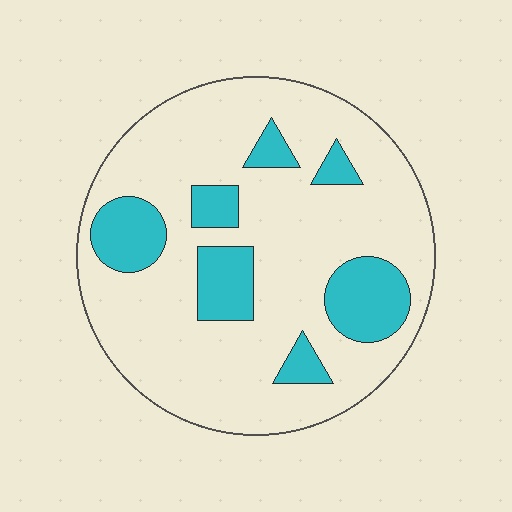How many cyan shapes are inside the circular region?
7.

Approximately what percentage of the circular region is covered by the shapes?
Approximately 20%.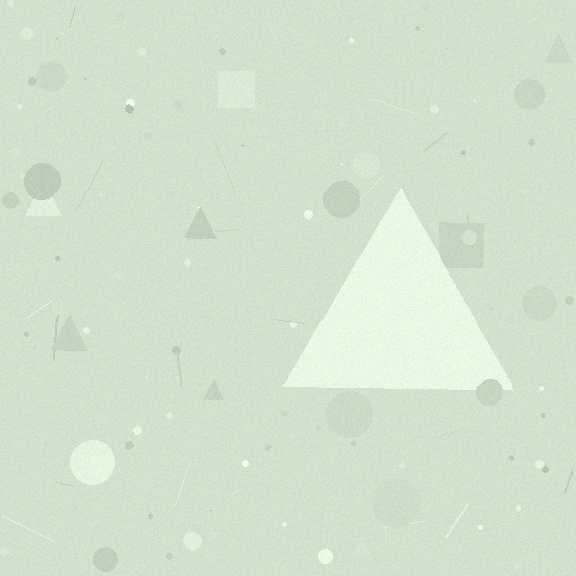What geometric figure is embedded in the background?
A triangle is embedded in the background.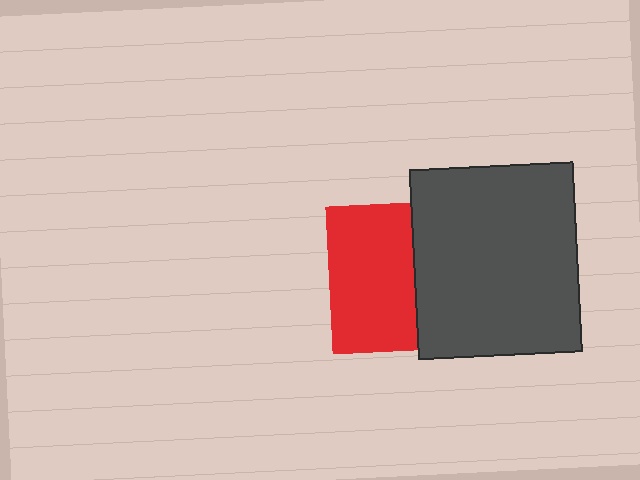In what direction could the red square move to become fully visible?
The red square could move left. That would shift it out from behind the dark gray rectangle entirely.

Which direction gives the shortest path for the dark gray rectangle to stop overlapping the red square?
Moving right gives the shortest separation.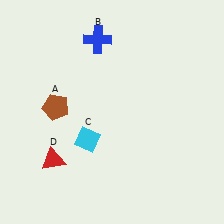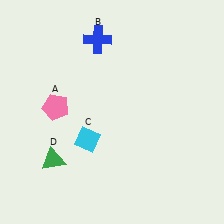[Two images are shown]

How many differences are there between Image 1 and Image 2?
There are 2 differences between the two images.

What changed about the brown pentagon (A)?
In Image 1, A is brown. In Image 2, it changed to pink.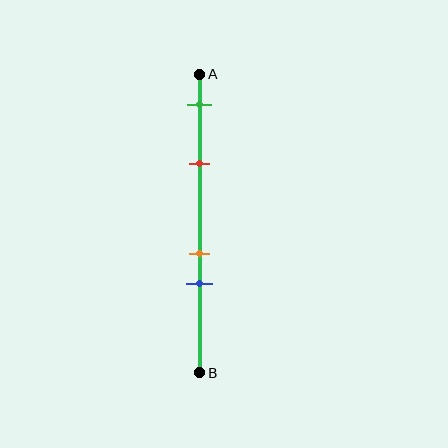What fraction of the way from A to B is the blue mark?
The blue mark is approximately 70% (0.7) of the way from A to B.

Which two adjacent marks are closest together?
The orange and blue marks are the closest adjacent pair.